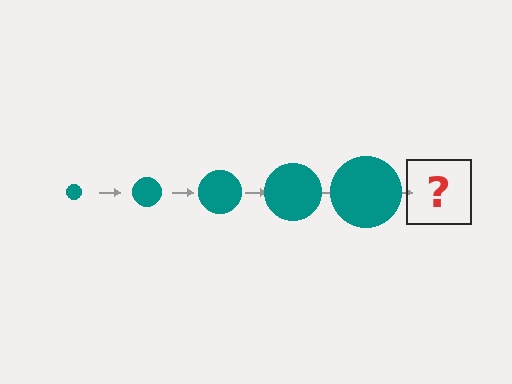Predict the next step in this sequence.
The next step is a teal circle, larger than the previous one.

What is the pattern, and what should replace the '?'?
The pattern is that the circle gets progressively larger each step. The '?' should be a teal circle, larger than the previous one.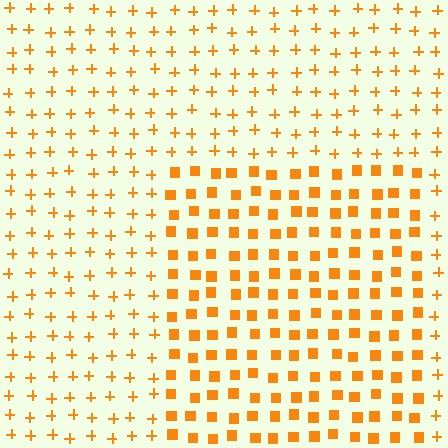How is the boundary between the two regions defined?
The boundary is defined by a change in element shape: squares inside vs. plus signs outside. All elements share the same color and spacing.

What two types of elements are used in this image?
The image uses squares inside the rectangle region and plus signs outside it.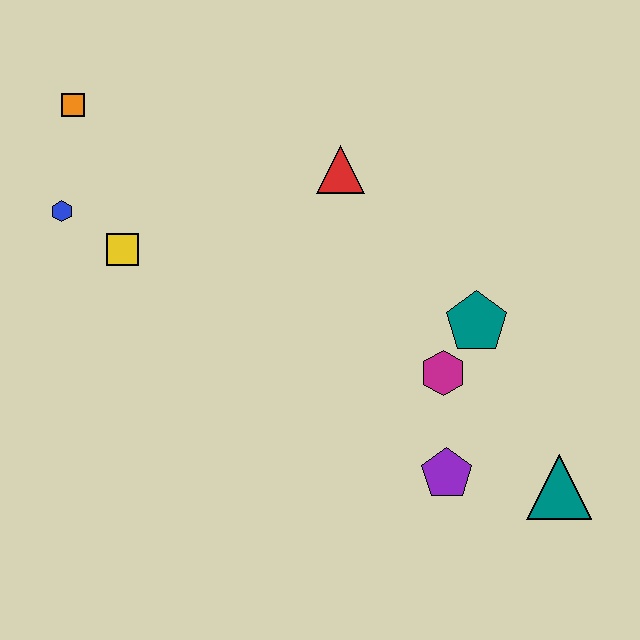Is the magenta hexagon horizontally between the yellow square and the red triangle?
No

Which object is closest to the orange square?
The blue hexagon is closest to the orange square.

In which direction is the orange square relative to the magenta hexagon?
The orange square is to the left of the magenta hexagon.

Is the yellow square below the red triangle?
Yes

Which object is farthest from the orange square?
The teal triangle is farthest from the orange square.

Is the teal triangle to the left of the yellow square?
No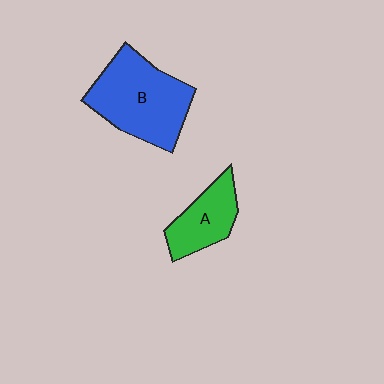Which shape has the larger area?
Shape B (blue).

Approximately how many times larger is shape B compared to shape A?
Approximately 1.9 times.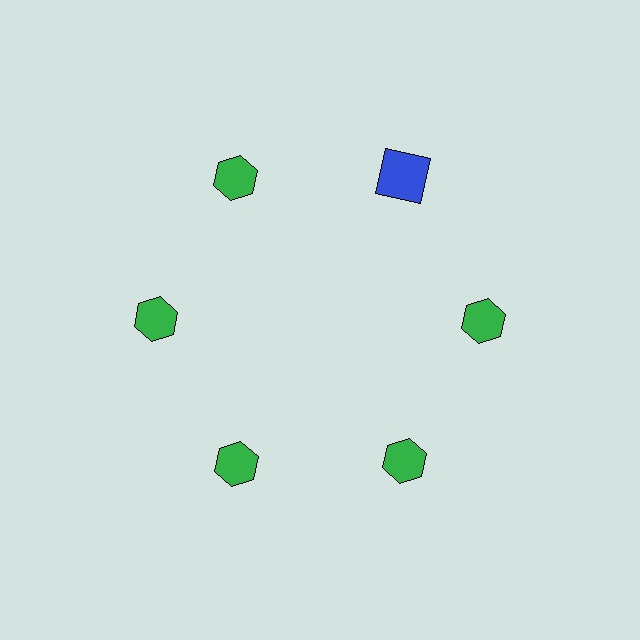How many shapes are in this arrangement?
There are 6 shapes arranged in a ring pattern.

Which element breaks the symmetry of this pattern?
The blue square at roughly the 1 o'clock position breaks the symmetry. All other shapes are green hexagons.